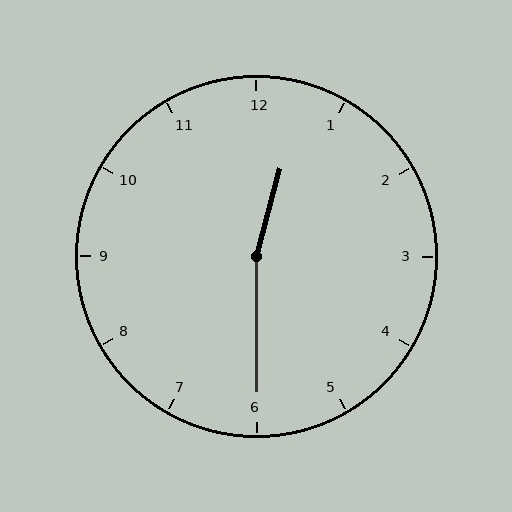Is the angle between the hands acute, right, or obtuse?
It is obtuse.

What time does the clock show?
12:30.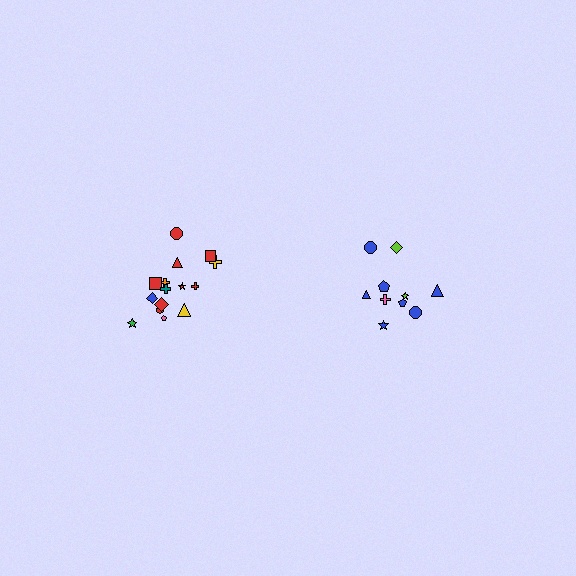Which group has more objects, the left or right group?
The left group.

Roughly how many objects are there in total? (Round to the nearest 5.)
Roughly 25 objects in total.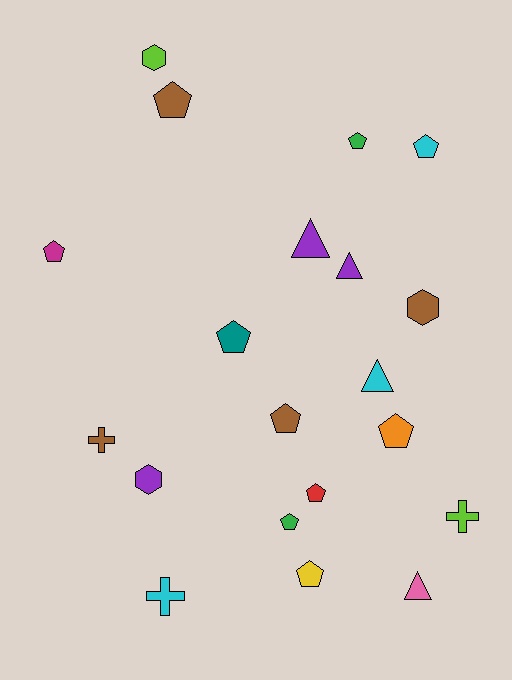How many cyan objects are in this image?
There are 3 cyan objects.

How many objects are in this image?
There are 20 objects.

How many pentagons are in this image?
There are 10 pentagons.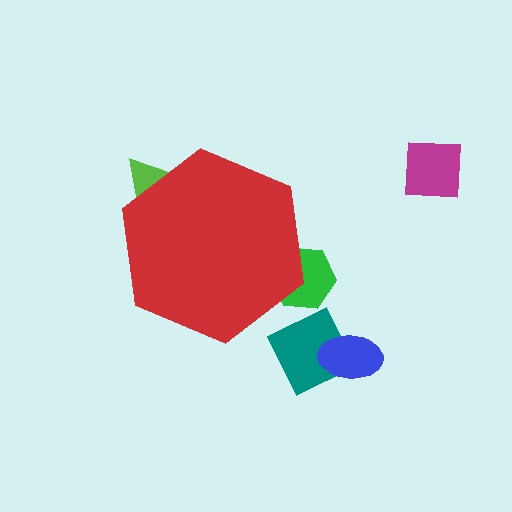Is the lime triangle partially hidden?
Yes, the lime triangle is partially hidden behind the red hexagon.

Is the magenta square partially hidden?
No, the magenta square is fully visible.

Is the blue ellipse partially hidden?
No, the blue ellipse is fully visible.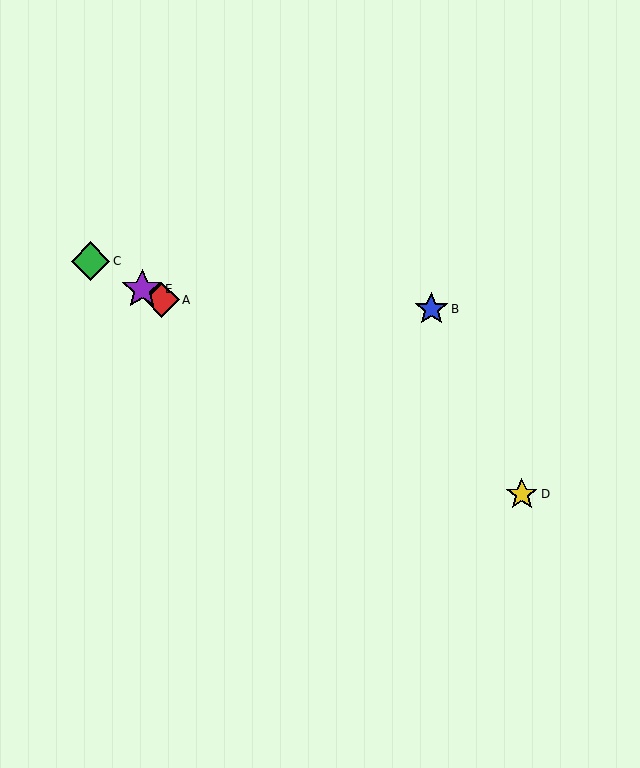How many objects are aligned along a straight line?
4 objects (A, C, D, E) are aligned along a straight line.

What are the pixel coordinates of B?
Object B is at (431, 309).